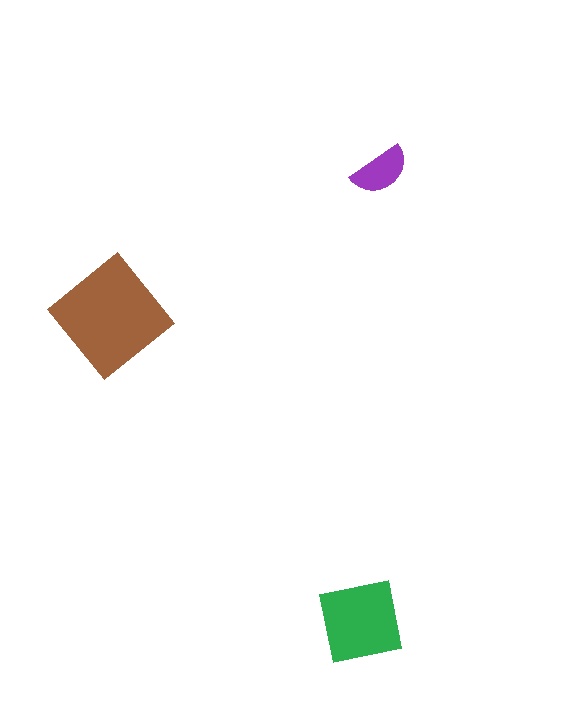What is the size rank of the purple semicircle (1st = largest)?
3rd.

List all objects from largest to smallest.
The brown diamond, the green square, the purple semicircle.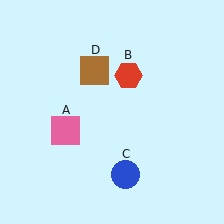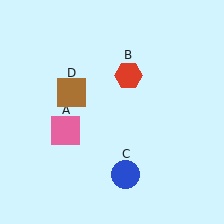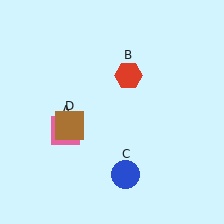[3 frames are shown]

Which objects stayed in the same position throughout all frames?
Pink square (object A) and red hexagon (object B) and blue circle (object C) remained stationary.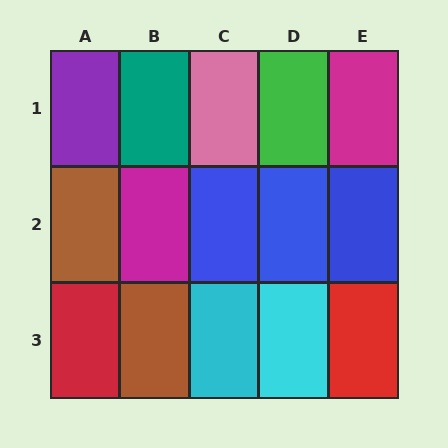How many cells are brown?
2 cells are brown.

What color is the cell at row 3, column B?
Brown.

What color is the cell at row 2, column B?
Magenta.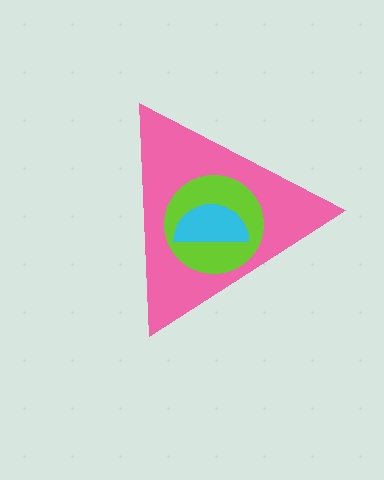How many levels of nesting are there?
3.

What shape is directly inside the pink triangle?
The lime circle.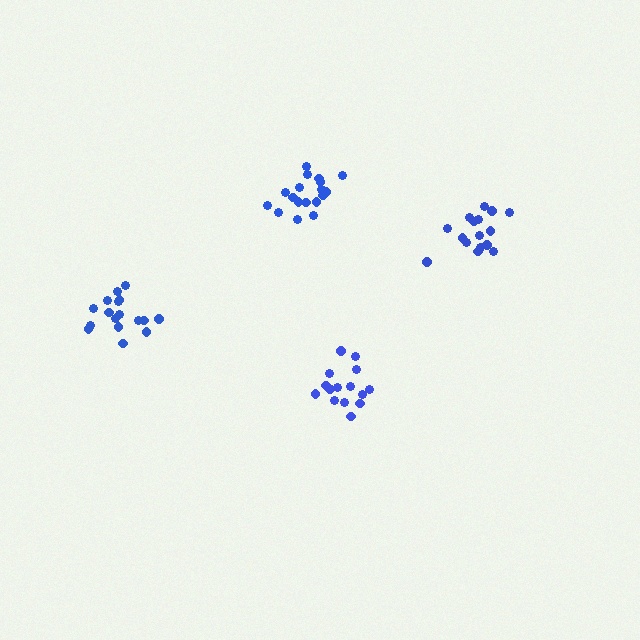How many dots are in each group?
Group 1: 17 dots, Group 2: 16 dots, Group 3: 16 dots, Group 4: 18 dots (67 total).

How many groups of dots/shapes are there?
There are 4 groups.